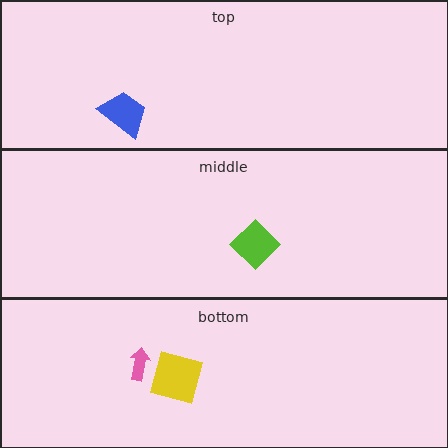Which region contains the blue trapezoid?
The top region.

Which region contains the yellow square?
The bottom region.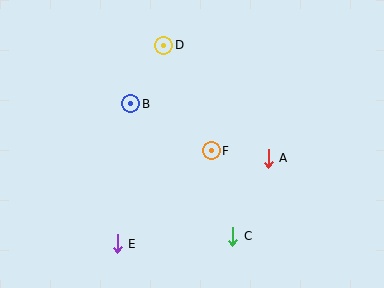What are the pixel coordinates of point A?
Point A is at (268, 158).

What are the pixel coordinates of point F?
Point F is at (211, 151).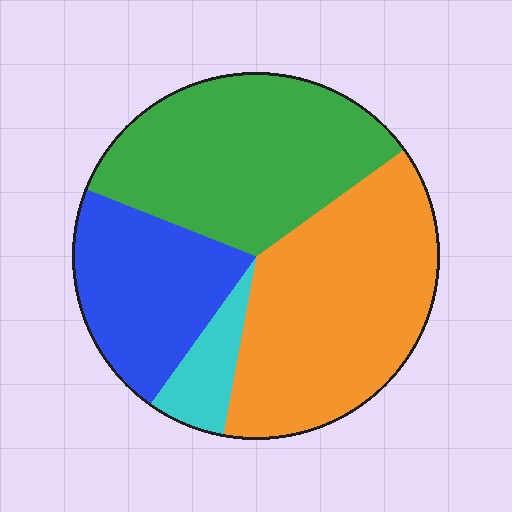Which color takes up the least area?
Cyan, at roughly 5%.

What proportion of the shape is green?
Green covers about 35% of the shape.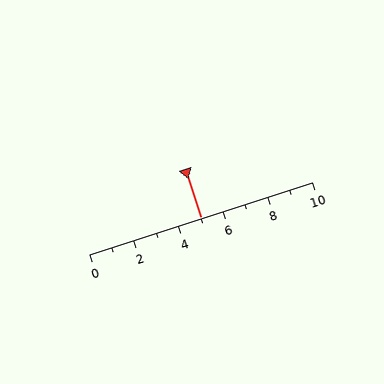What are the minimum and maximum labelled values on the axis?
The axis runs from 0 to 10.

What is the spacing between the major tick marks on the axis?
The major ticks are spaced 2 apart.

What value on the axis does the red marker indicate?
The marker indicates approximately 5.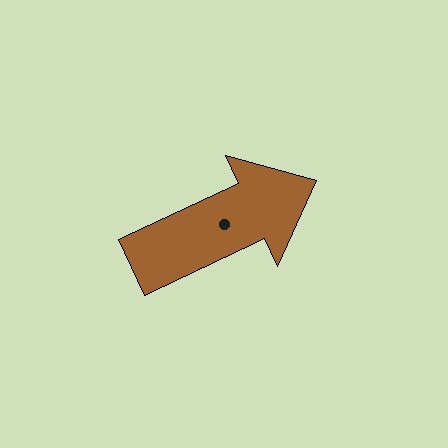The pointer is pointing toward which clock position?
Roughly 2 o'clock.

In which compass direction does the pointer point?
Northeast.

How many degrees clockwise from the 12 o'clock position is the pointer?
Approximately 65 degrees.